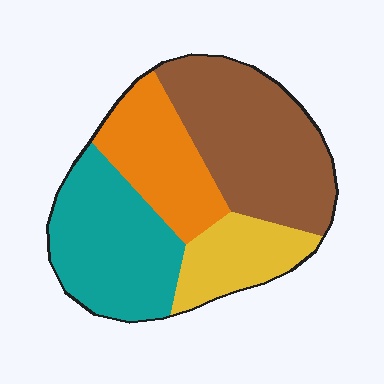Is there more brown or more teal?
Brown.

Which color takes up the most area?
Brown, at roughly 35%.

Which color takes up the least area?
Yellow, at roughly 15%.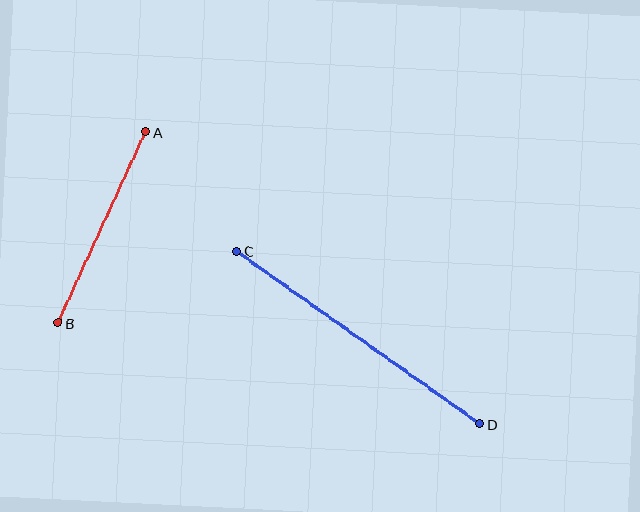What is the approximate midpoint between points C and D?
The midpoint is at approximately (358, 338) pixels.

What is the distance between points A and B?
The distance is approximately 210 pixels.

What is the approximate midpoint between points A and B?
The midpoint is at approximately (102, 228) pixels.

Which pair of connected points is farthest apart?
Points C and D are farthest apart.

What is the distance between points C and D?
The distance is approximately 298 pixels.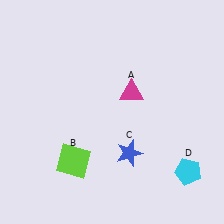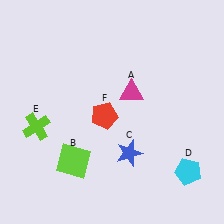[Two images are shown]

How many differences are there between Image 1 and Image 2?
There are 2 differences between the two images.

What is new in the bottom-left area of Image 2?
A lime cross (E) was added in the bottom-left area of Image 2.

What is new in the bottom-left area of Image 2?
A red pentagon (F) was added in the bottom-left area of Image 2.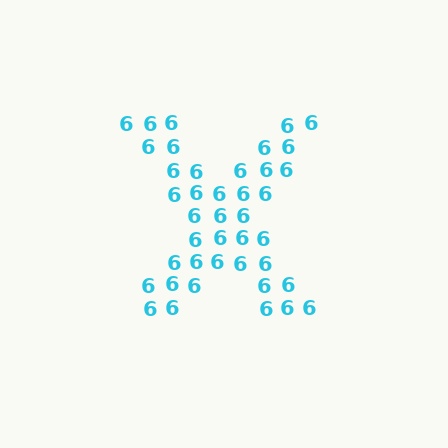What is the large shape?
The large shape is the letter X.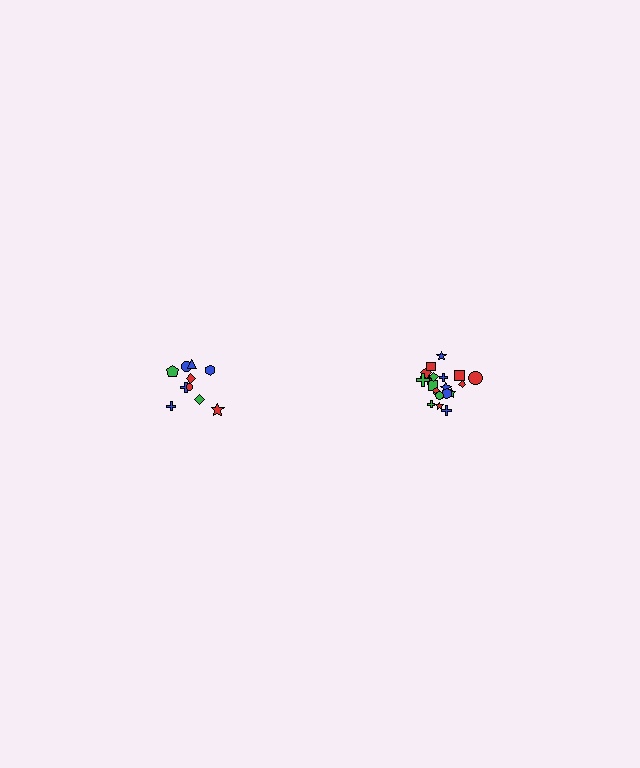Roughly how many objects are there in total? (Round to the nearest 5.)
Roughly 30 objects in total.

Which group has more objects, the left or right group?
The right group.